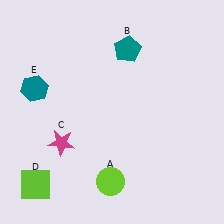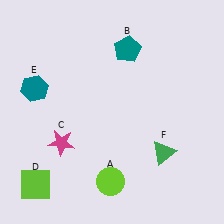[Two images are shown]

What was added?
A green triangle (F) was added in Image 2.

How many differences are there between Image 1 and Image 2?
There is 1 difference between the two images.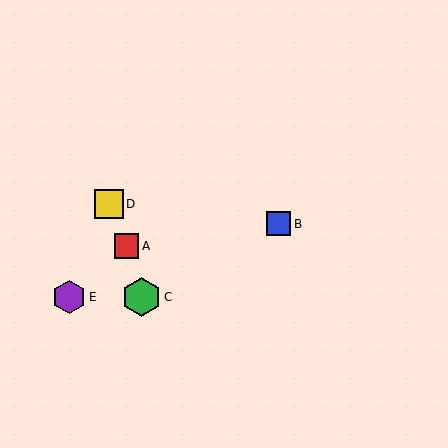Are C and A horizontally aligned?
No, C is at y≈297 and A is at y≈246.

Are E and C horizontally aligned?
Yes, both are at y≈297.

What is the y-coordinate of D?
Object D is at y≈204.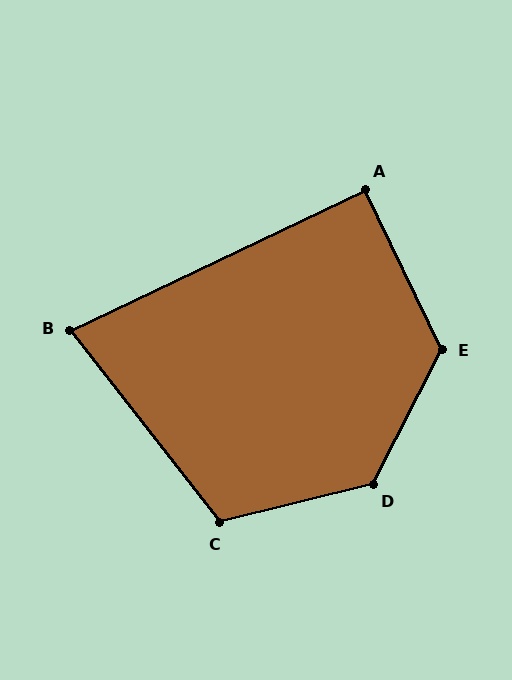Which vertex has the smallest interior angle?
B, at approximately 78 degrees.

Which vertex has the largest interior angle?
D, at approximately 131 degrees.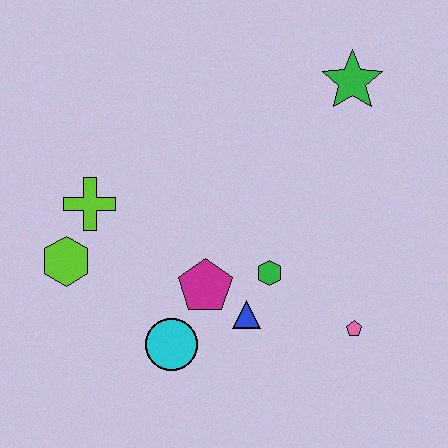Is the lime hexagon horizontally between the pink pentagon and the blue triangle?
No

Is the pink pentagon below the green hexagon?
Yes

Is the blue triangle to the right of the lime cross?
Yes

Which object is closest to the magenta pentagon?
The blue triangle is closest to the magenta pentagon.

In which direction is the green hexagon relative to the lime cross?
The green hexagon is to the right of the lime cross.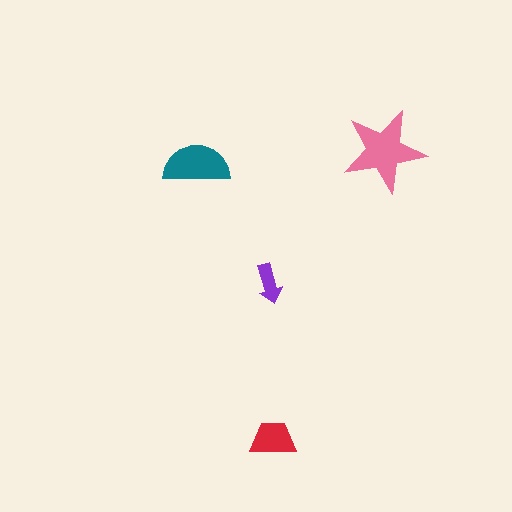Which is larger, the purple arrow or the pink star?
The pink star.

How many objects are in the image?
There are 4 objects in the image.